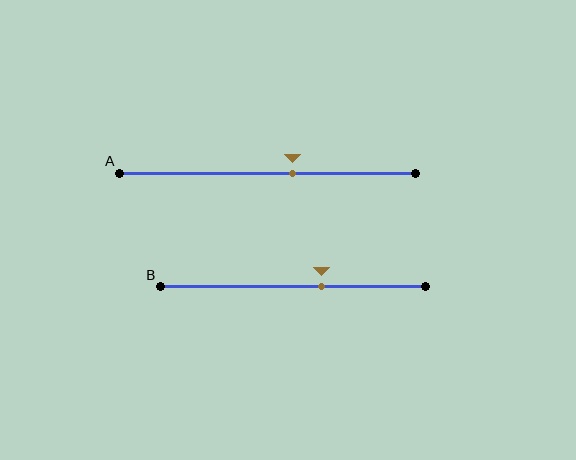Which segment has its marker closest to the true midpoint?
Segment A has its marker closest to the true midpoint.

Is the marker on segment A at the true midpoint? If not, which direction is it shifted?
No, the marker on segment A is shifted to the right by about 8% of the segment length.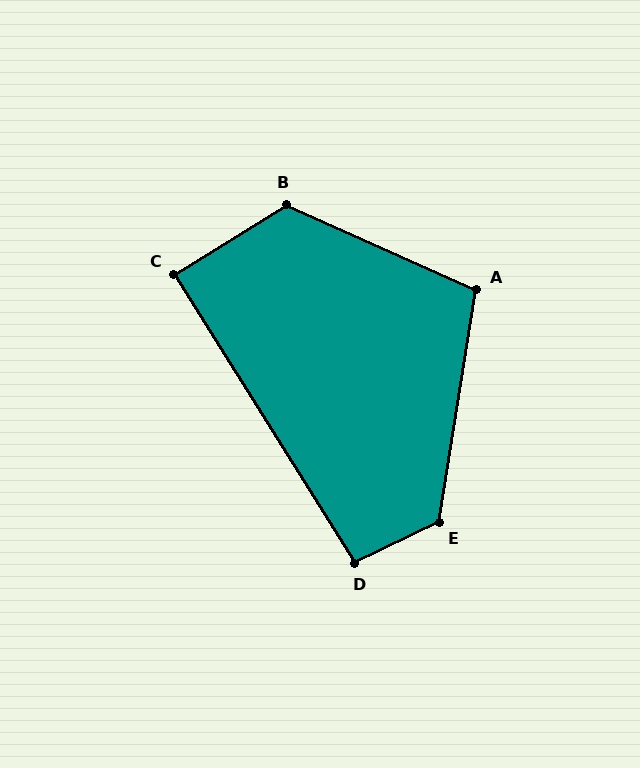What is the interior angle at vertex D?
Approximately 96 degrees (obtuse).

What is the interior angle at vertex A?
Approximately 105 degrees (obtuse).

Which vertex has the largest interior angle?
E, at approximately 125 degrees.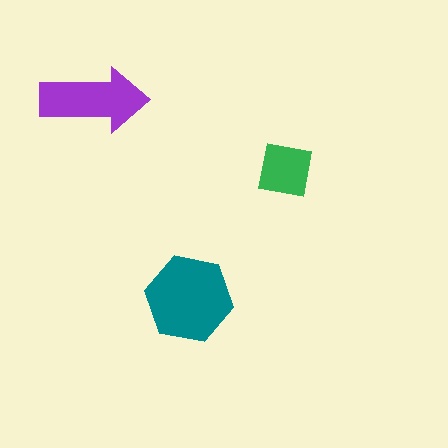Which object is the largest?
The teal hexagon.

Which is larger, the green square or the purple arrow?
The purple arrow.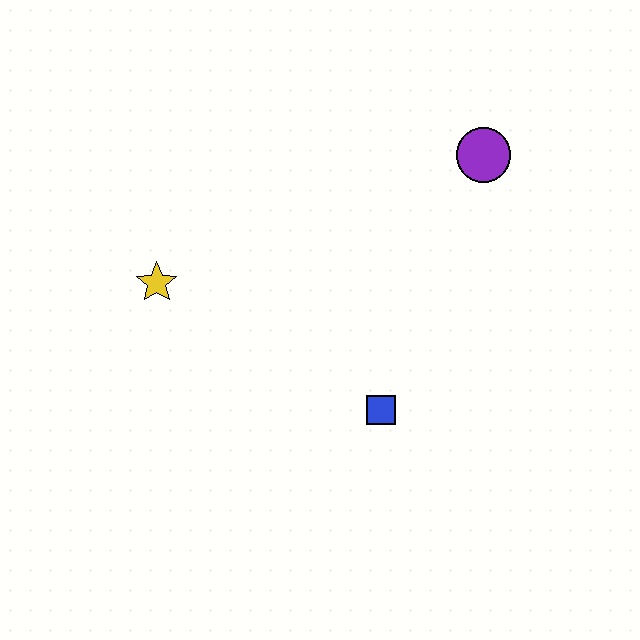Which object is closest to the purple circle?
The blue square is closest to the purple circle.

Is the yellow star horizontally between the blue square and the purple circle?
No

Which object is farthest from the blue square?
The purple circle is farthest from the blue square.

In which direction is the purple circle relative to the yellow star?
The purple circle is to the right of the yellow star.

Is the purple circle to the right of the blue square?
Yes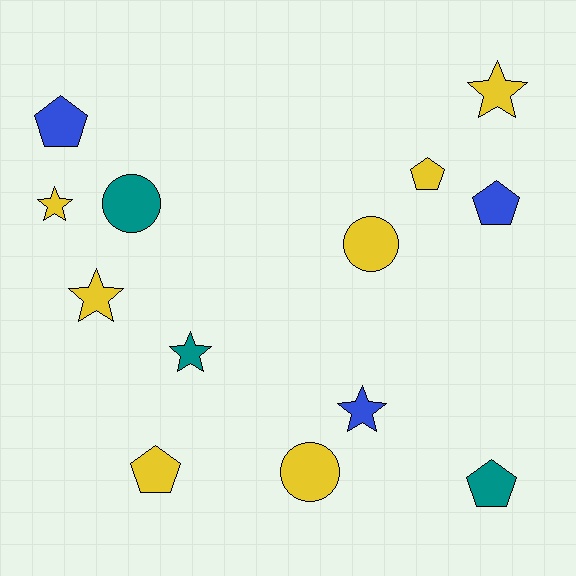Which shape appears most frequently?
Star, with 5 objects.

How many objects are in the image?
There are 13 objects.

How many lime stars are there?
There are no lime stars.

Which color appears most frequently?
Yellow, with 7 objects.